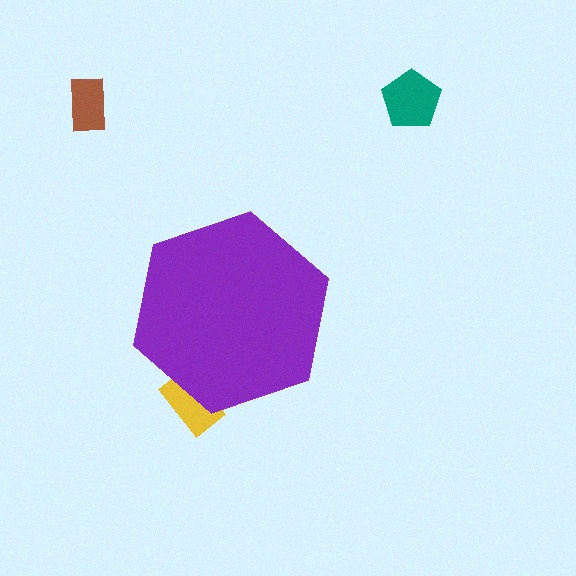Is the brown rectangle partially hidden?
No, the brown rectangle is fully visible.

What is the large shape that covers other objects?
A purple hexagon.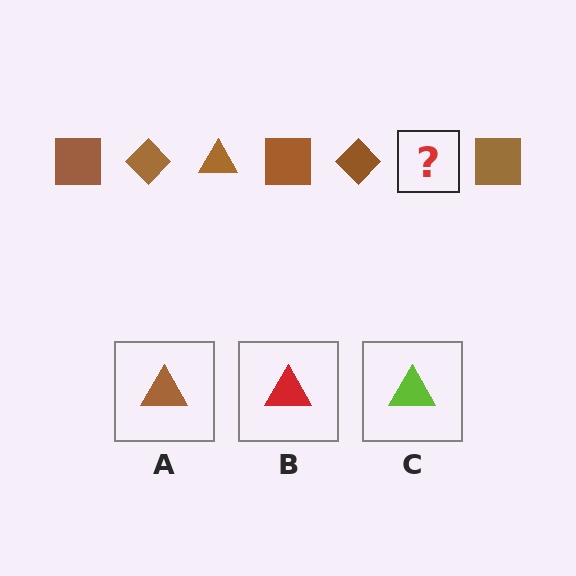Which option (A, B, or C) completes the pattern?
A.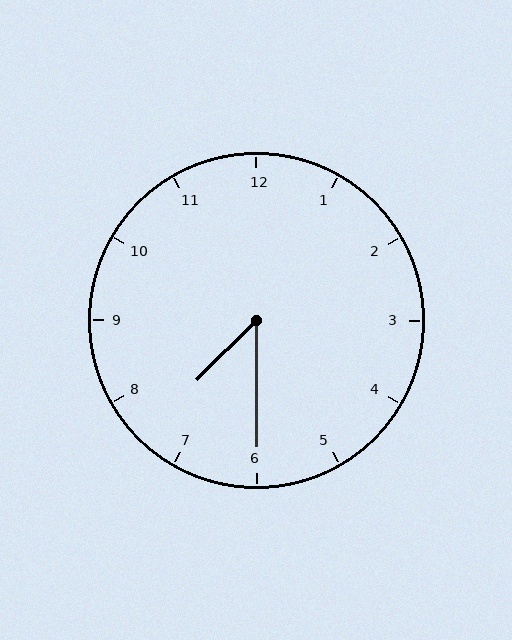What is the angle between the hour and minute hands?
Approximately 45 degrees.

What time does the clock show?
7:30.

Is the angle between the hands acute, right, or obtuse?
It is acute.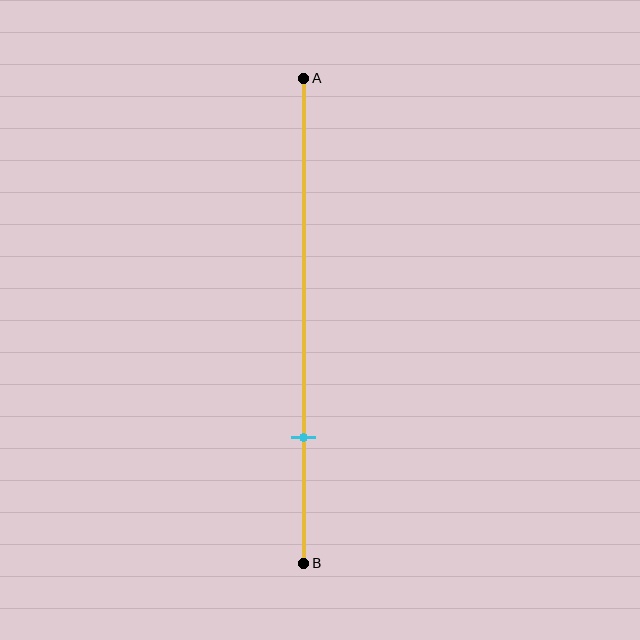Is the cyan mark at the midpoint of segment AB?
No, the mark is at about 75% from A, not at the 50% midpoint.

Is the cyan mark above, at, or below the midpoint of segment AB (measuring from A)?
The cyan mark is below the midpoint of segment AB.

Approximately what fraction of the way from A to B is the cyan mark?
The cyan mark is approximately 75% of the way from A to B.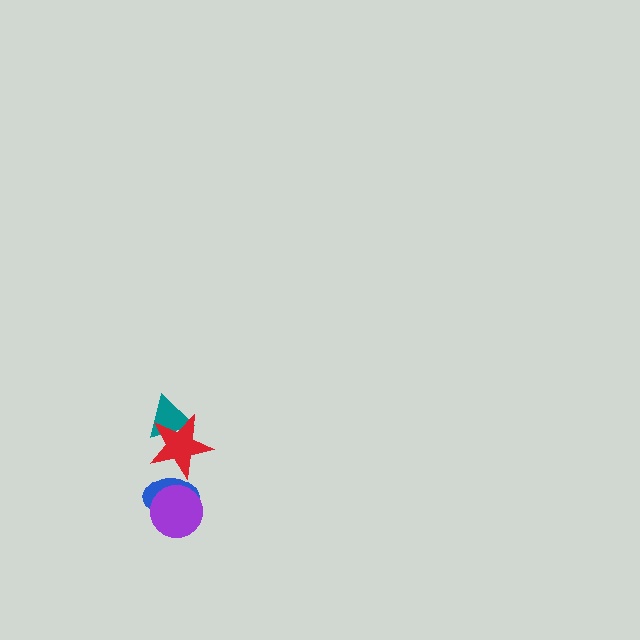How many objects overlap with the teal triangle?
1 object overlaps with the teal triangle.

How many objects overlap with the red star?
2 objects overlap with the red star.